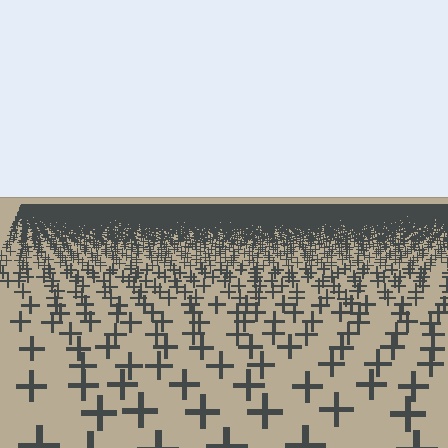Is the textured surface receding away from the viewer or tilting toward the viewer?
The surface is receding away from the viewer. Texture elements get smaller and denser toward the top.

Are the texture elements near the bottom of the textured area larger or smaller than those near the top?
Larger. Near the bottom, elements are closer to the viewer and appear at a bigger on-screen size.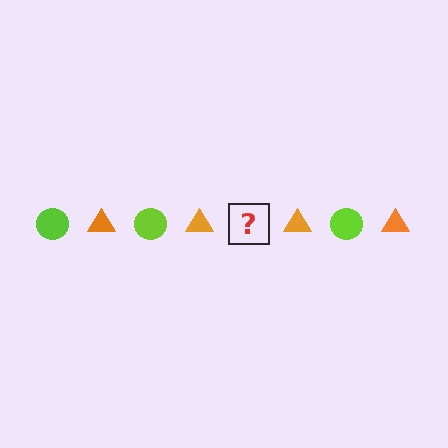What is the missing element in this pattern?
The missing element is a lime circle.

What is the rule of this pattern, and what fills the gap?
The rule is that the pattern alternates between lime circle and orange triangle. The gap should be filled with a lime circle.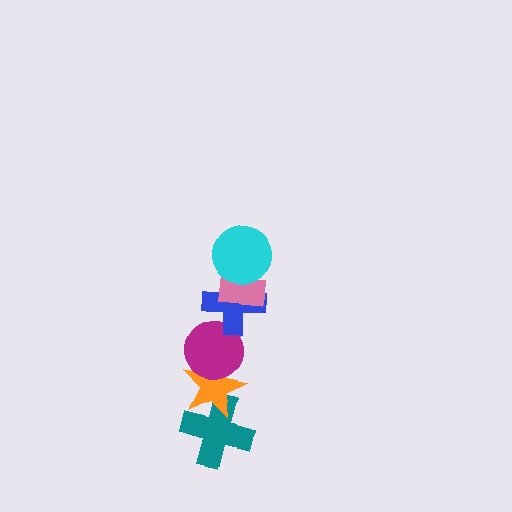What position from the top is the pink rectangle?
The pink rectangle is 2nd from the top.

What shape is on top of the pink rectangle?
The cyan circle is on top of the pink rectangle.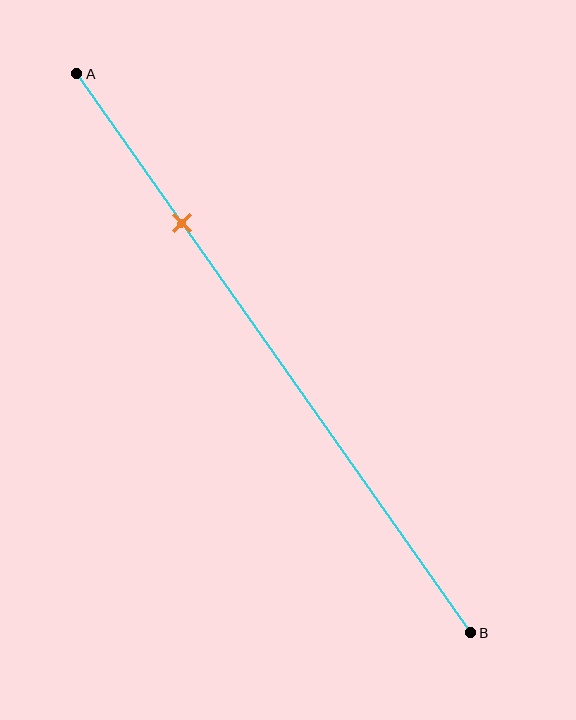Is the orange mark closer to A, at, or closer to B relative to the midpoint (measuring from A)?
The orange mark is closer to point A than the midpoint of segment AB.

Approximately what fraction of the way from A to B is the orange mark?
The orange mark is approximately 25% of the way from A to B.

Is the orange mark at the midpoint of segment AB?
No, the mark is at about 25% from A, not at the 50% midpoint.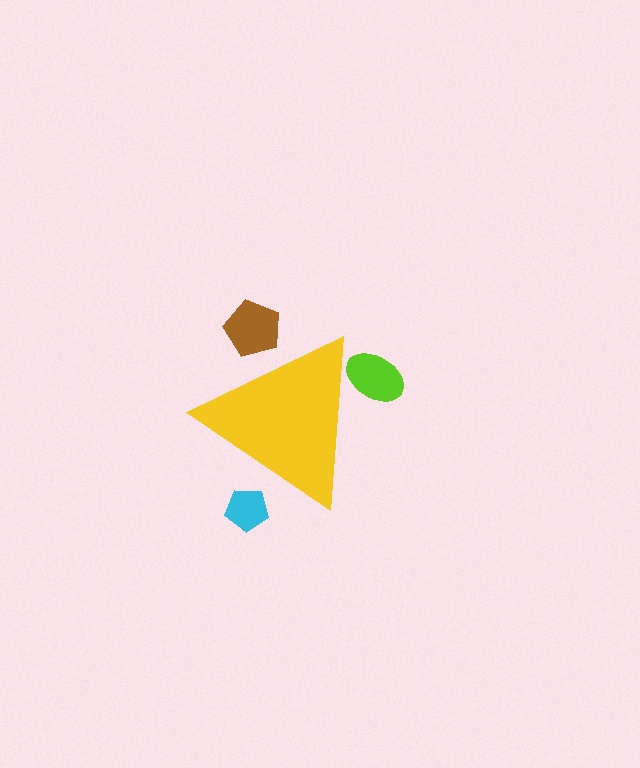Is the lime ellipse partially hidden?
Yes, the lime ellipse is partially hidden behind the yellow triangle.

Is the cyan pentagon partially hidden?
Yes, the cyan pentagon is partially hidden behind the yellow triangle.